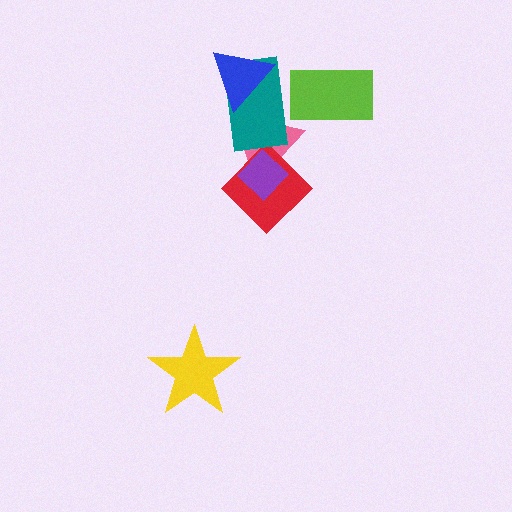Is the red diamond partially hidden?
Yes, it is partially covered by another shape.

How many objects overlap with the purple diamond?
2 objects overlap with the purple diamond.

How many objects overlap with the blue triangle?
2 objects overlap with the blue triangle.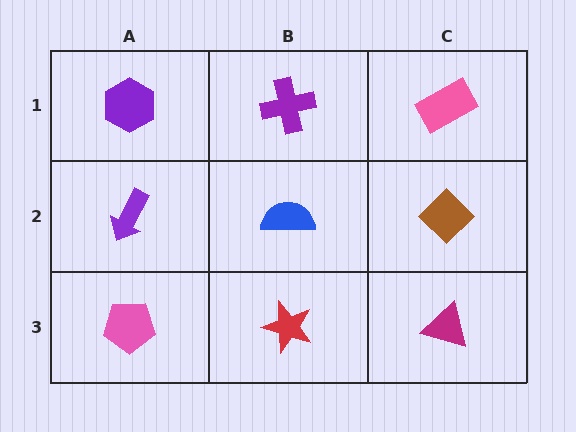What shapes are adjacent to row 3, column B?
A blue semicircle (row 2, column B), a pink pentagon (row 3, column A), a magenta triangle (row 3, column C).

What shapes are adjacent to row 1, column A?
A purple arrow (row 2, column A), a purple cross (row 1, column B).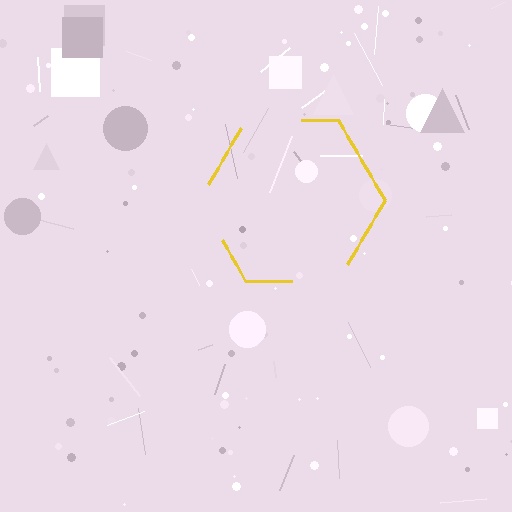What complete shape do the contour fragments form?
The contour fragments form a hexagon.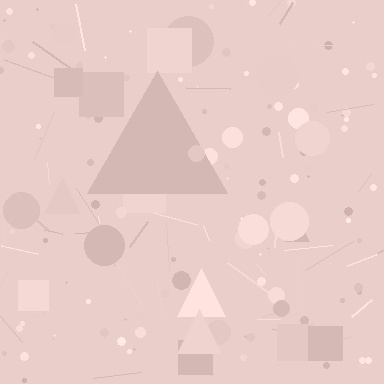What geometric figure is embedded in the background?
A triangle is embedded in the background.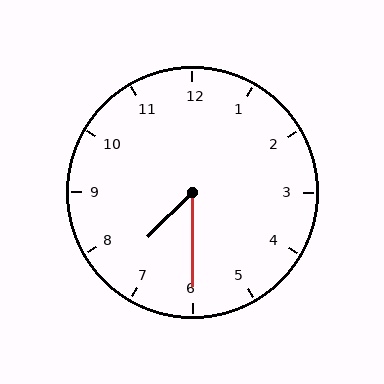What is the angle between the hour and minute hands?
Approximately 45 degrees.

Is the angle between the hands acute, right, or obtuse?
It is acute.